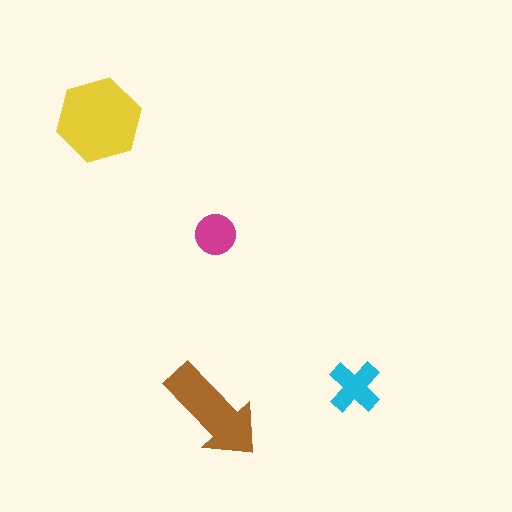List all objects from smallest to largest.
The magenta circle, the cyan cross, the brown arrow, the yellow hexagon.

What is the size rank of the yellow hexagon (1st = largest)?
1st.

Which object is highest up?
The yellow hexagon is topmost.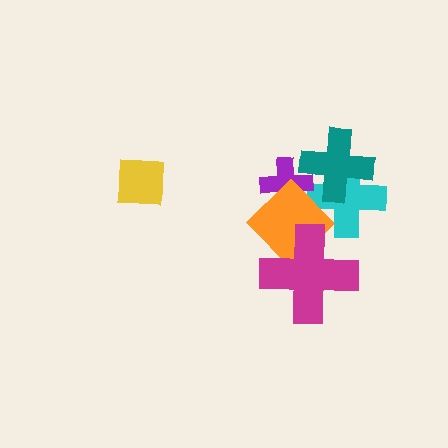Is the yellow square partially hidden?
No, no other shape covers it.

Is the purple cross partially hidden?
Yes, it is partially covered by another shape.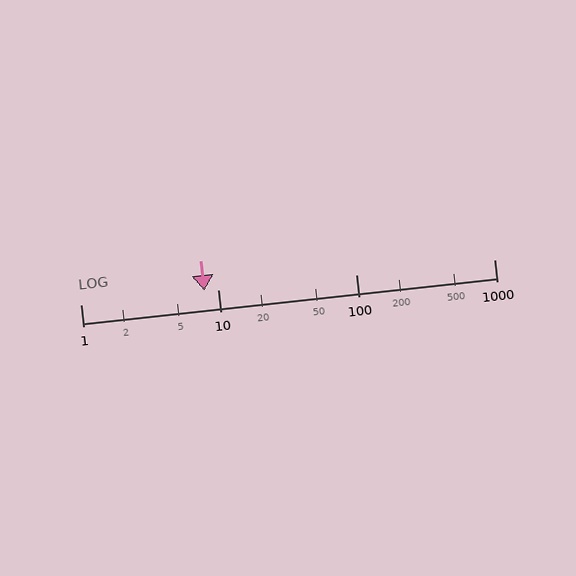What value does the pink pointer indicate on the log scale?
The pointer indicates approximately 7.9.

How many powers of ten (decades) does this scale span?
The scale spans 3 decades, from 1 to 1000.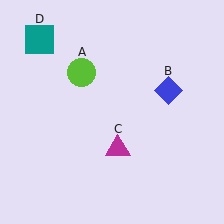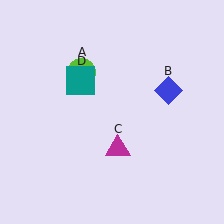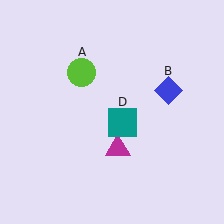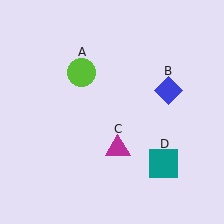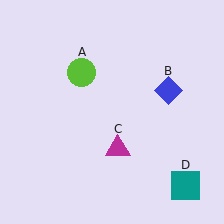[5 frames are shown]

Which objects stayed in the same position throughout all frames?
Lime circle (object A) and blue diamond (object B) and magenta triangle (object C) remained stationary.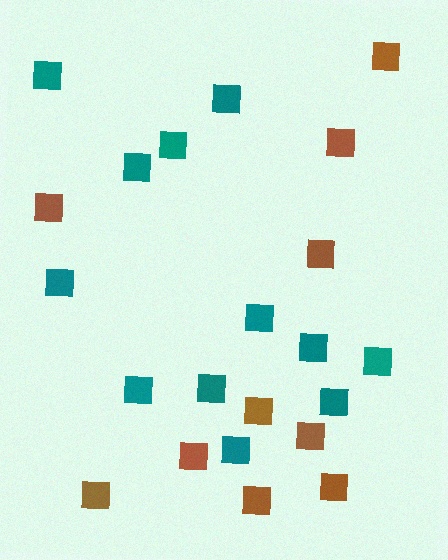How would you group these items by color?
There are 2 groups: one group of brown squares (10) and one group of teal squares (12).